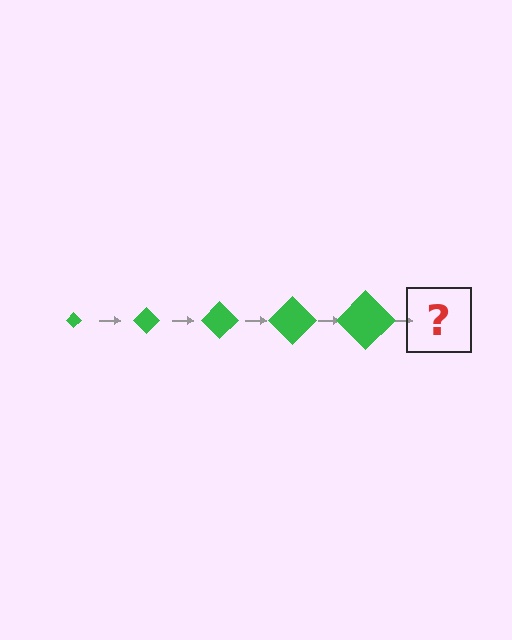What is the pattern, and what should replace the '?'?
The pattern is that the diamond gets progressively larger each step. The '?' should be a green diamond, larger than the previous one.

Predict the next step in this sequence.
The next step is a green diamond, larger than the previous one.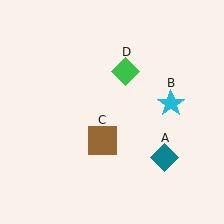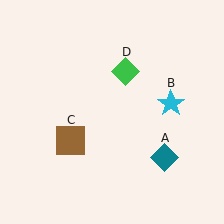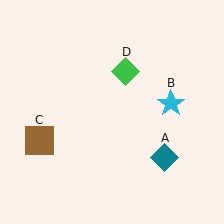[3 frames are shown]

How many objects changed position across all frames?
1 object changed position: brown square (object C).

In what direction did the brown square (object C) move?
The brown square (object C) moved left.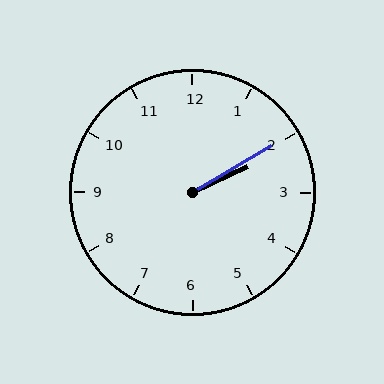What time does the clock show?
2:10.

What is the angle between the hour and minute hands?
Approximately 5 degrees.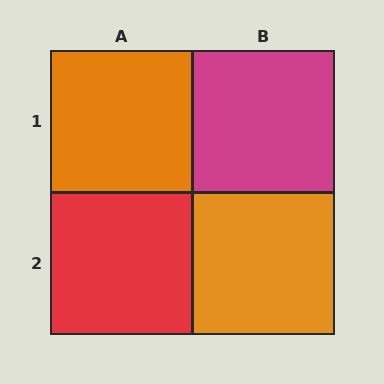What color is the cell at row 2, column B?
Orange.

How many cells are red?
1 cell is red.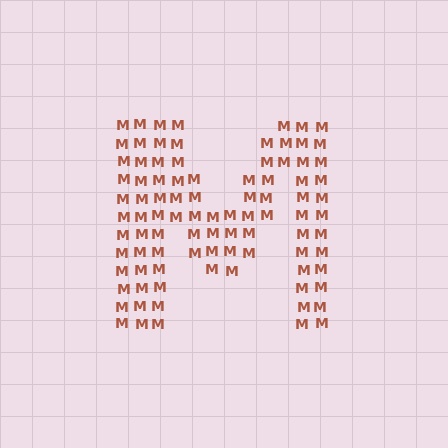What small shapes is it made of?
It is made of small letter M's.